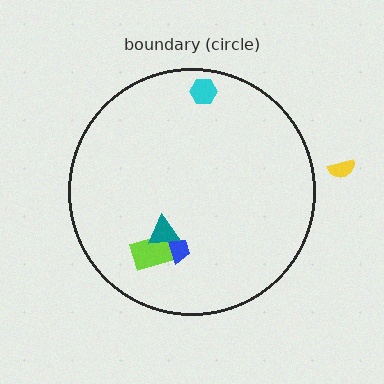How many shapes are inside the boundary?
4 inside, 1 outside.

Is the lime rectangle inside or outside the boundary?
Inside.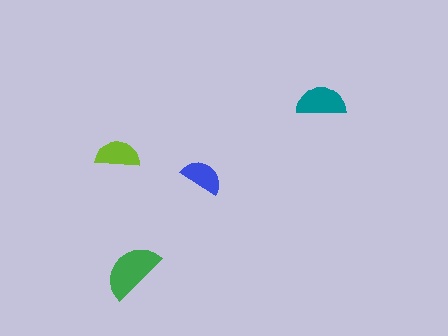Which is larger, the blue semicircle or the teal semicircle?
The teal one.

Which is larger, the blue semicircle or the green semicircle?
The green one.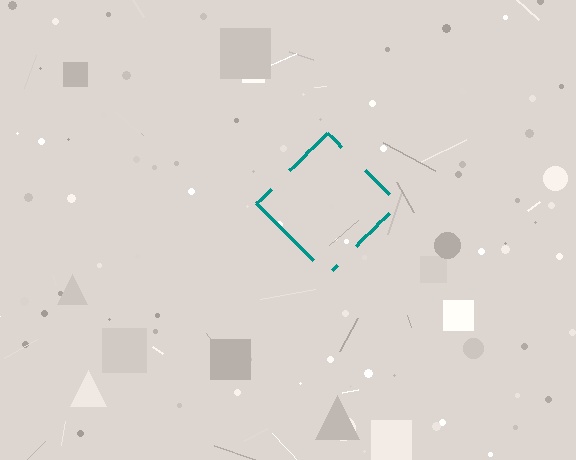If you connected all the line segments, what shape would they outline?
They would outline a diamond.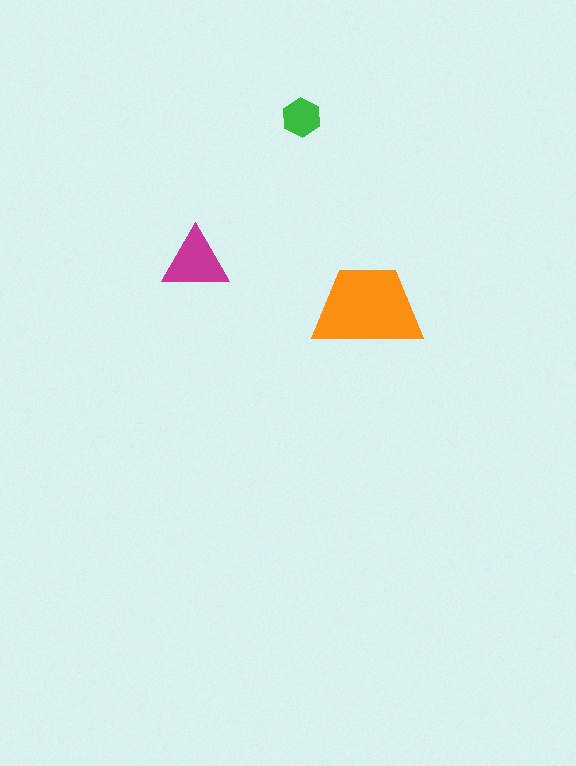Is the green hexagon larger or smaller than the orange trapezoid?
Smaller.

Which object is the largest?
The orange trapezoid.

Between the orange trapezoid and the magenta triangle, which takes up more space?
The orange trapezoid.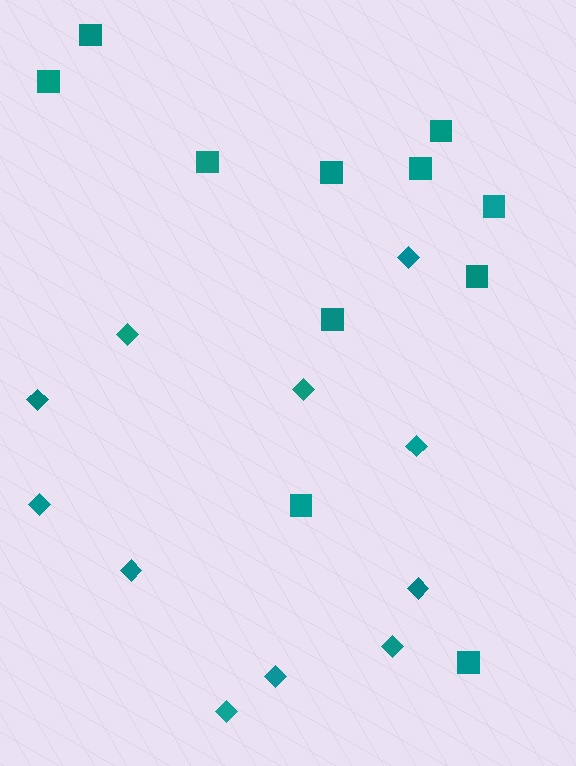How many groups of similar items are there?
There are 2 groups: one group of diamonds (11) and one group of squares (11).